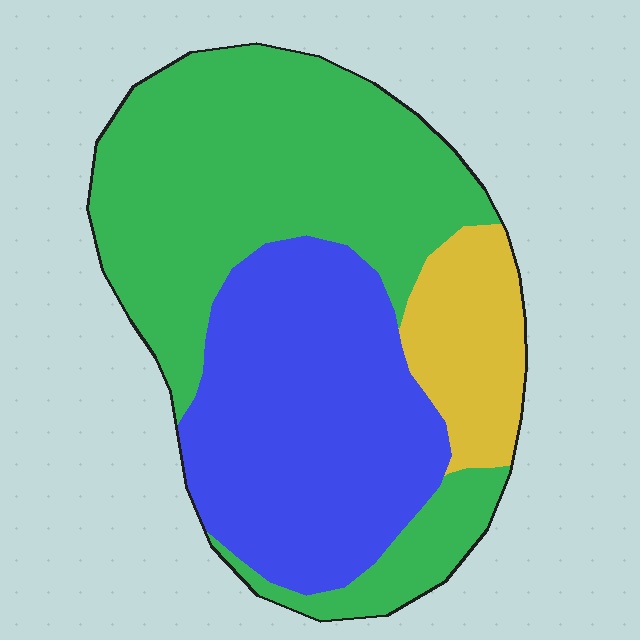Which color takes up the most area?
Green, at roughly 50%.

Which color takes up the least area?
Yellow, at roughly 15%.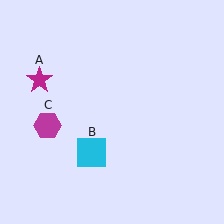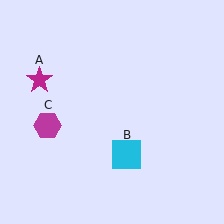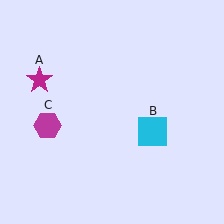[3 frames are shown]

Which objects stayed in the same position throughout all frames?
Magenta star (object A) and magenta hexagon (object C) remained stationary.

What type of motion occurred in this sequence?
The cyan square (object B) rotated counterclockwise around the center of the scene.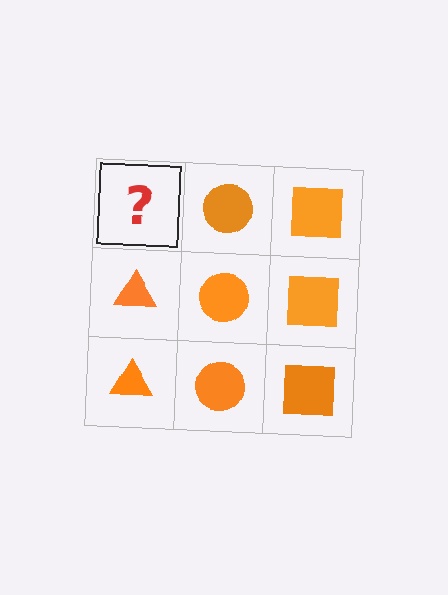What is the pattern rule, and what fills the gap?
The rule is that each column has a consistent shape. The gap should be filled with an orange triangle.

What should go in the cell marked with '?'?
The missing cell should contain an orange triangle.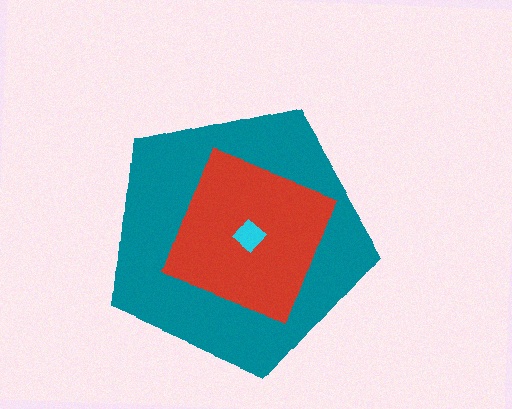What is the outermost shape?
The teal pentagon.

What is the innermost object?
The cyan diamond.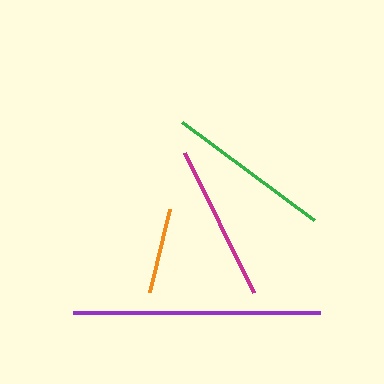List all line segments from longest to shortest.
From longest to shortest: purple, green, magenta, orange.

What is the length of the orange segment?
The orange segment is approximately 85 pixels long.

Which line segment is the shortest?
The orange line is the shortest at approximately 85 pixels.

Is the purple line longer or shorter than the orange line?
The purple line is longer than the orange line.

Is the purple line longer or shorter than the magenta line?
The purple line is longer than the magenta line.